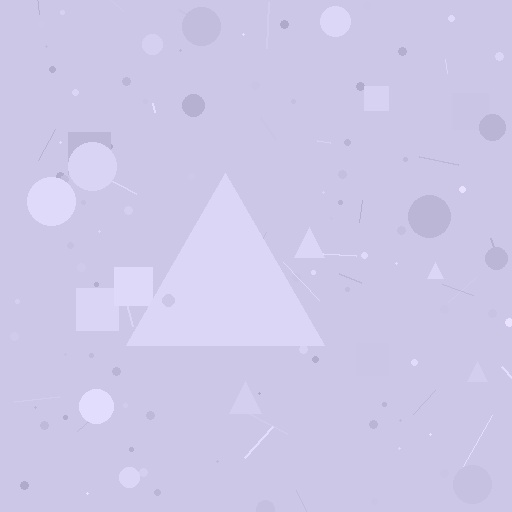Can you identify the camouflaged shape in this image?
The camouflaged shape is a triangle.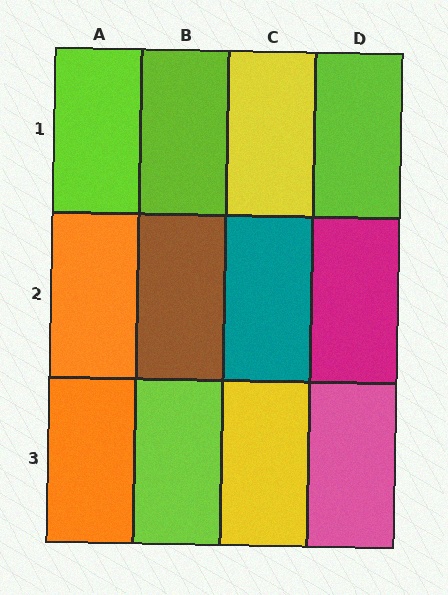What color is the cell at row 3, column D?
Pink.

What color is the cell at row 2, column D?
Magenta.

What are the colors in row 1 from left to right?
Lime, lime, yellow, lime.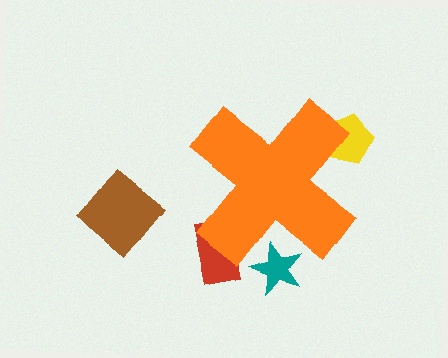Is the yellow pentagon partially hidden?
Yes, the yellow pentagon is partially hidden behind the orange cross.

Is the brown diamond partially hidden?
No, the brown diamond is fully visible.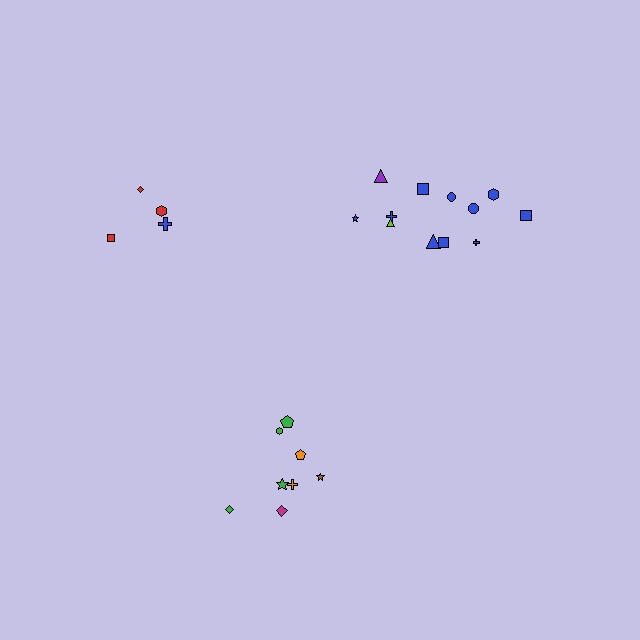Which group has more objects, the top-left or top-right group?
The top-right group.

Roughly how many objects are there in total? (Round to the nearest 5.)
Roughly 25 objects in total.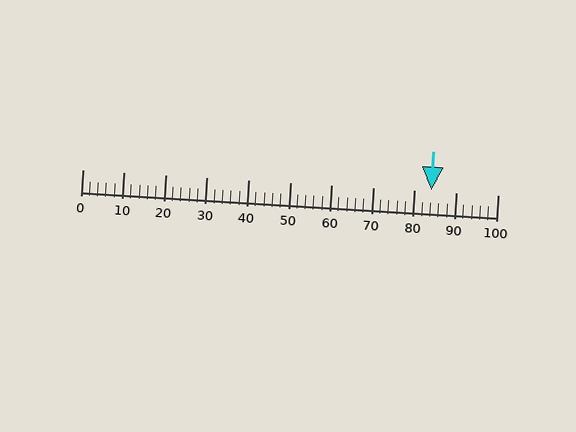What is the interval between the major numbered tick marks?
The major tick marks are spaced 10 units apart.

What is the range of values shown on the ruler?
The ruler shows values from 0 to 100.